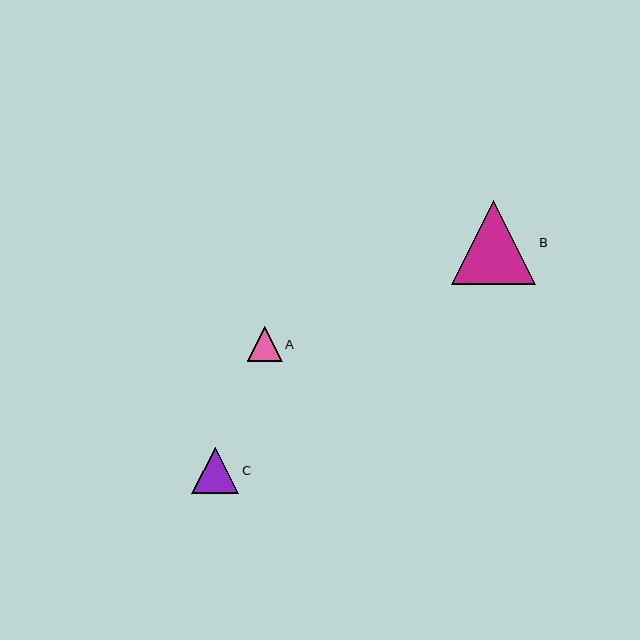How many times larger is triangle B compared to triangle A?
Triangle B is approximately 2.4 times the size of triangle A.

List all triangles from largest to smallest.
From largest to smallest: B, C, A.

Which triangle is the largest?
Triangle B is the largest with a size of approximately 84 pixels.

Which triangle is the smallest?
Triangle A is the smallest with a size of approximately 35 pixels.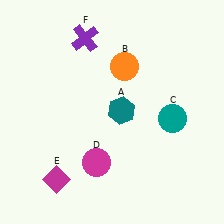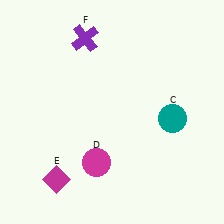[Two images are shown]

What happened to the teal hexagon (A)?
The teal hexagon (A) was removed in Image 2. It was in the top-right area of Image 1.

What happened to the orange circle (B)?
The orange circle (B) was removed in Image 2. It was in the top-right area of Image 1.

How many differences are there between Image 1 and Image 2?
There are 2 differences between the two images.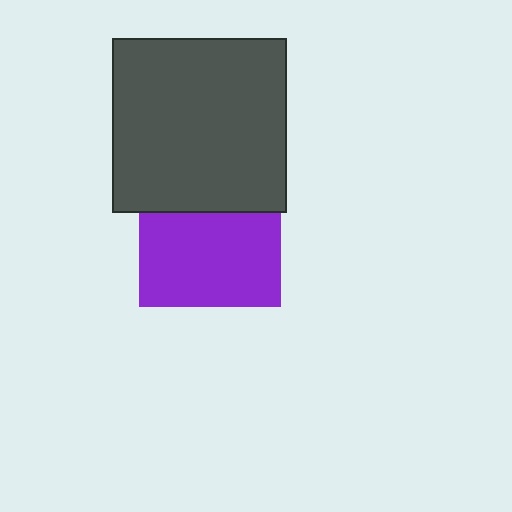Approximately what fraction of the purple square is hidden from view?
Roughly 34% of the purple square is hidden behind the dark gray square.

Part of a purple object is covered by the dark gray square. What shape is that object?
It is a square.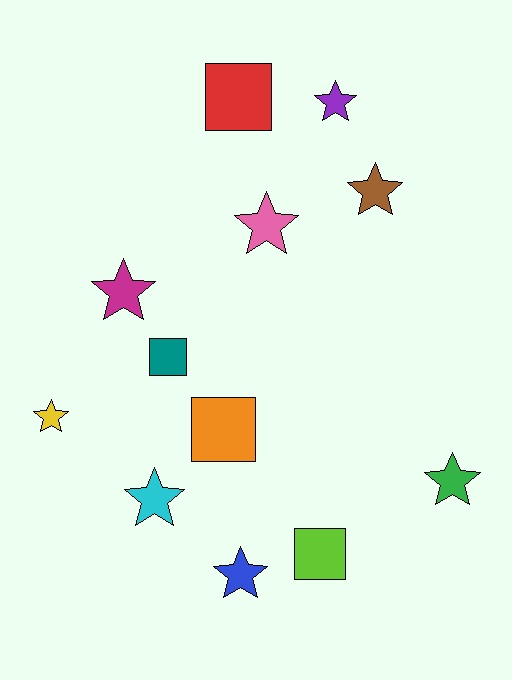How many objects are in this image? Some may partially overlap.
There are 12 objects.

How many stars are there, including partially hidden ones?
There are 8 stars.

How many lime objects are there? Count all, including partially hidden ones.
There is 1 lime object.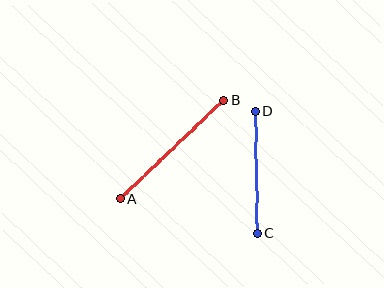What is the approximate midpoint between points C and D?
The midpoint is at approximately (256, 172) pixels.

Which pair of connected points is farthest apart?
Points A and B are farthest apart.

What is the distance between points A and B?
The distance is approximately 143 pixels.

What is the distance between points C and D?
The distance is approximately 122 pixels.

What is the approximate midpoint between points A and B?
The midpoint is at approximately (172, 150) pixels.